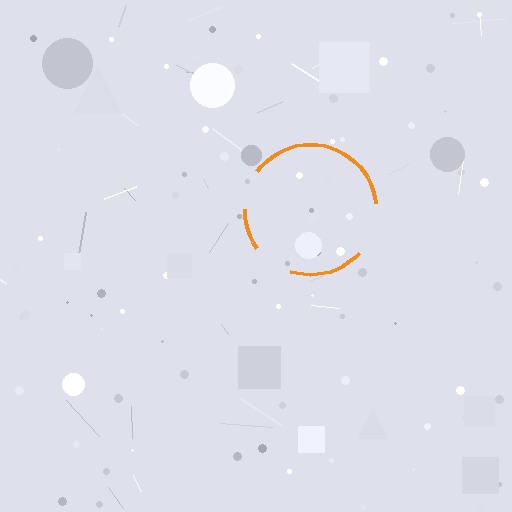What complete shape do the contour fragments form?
The contour fragments form a circle.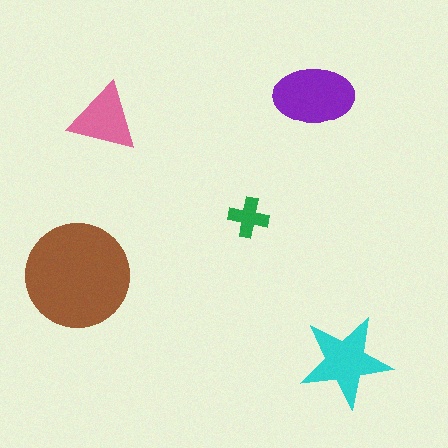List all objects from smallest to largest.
The green cross, the pink triangle, the cyan star, the purple ellipse, the brown circle.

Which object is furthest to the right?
The cyan star is rightmost.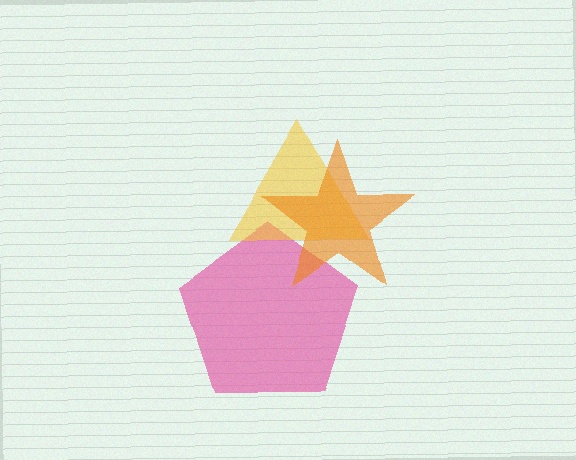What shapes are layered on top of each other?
The layered shapes are: a pink pentagon, a yellow triangle, an orange star.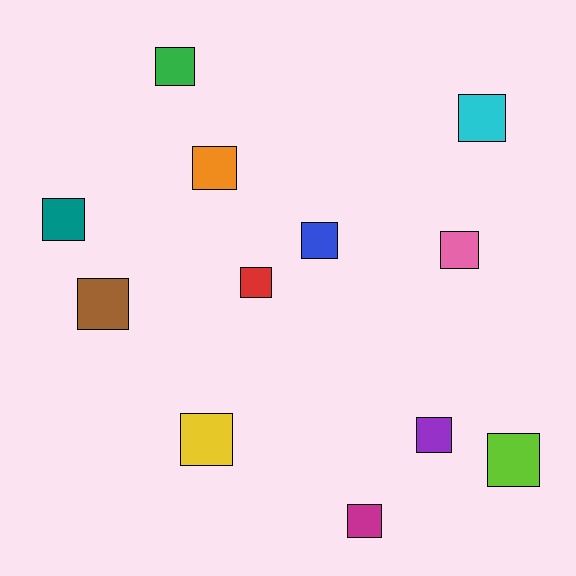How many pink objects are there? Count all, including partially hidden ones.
There is 1 pink object.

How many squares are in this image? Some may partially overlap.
There are 12 squares.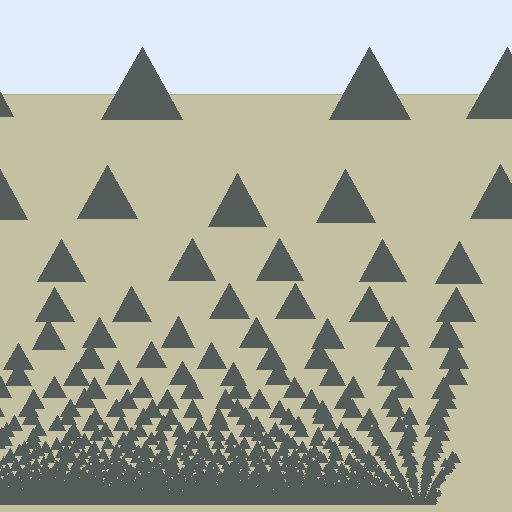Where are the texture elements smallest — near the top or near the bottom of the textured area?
Near the bottom.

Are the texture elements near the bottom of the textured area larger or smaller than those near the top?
Smaller. The gradient is inverted — elements near the bottom are smaller and denser.